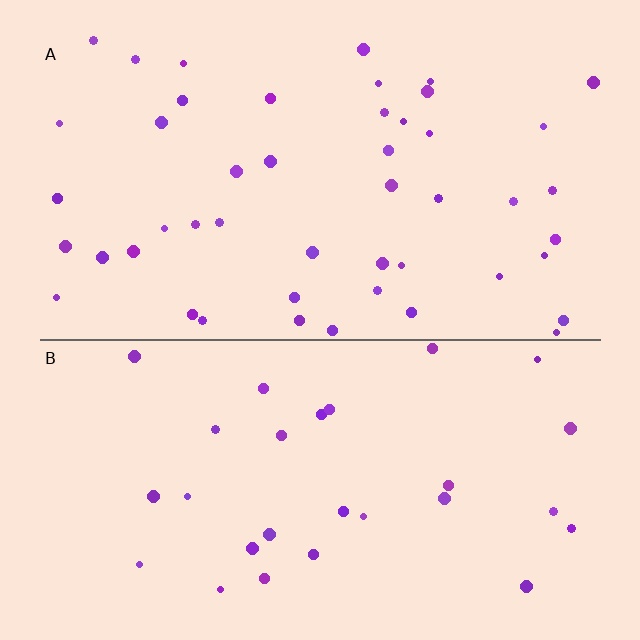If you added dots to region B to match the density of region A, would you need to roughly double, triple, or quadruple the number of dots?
Approximately double.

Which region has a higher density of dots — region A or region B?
A (the top).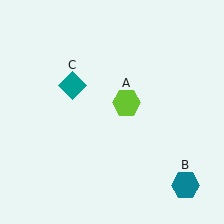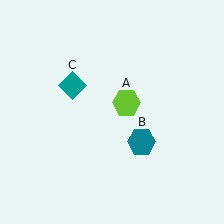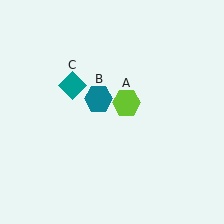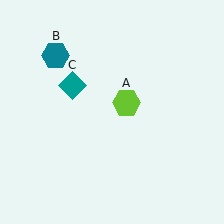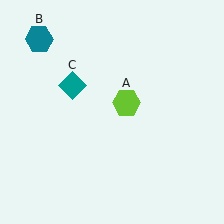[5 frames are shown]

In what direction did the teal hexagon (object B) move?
The teal hexagon (object B) moved up and to the left.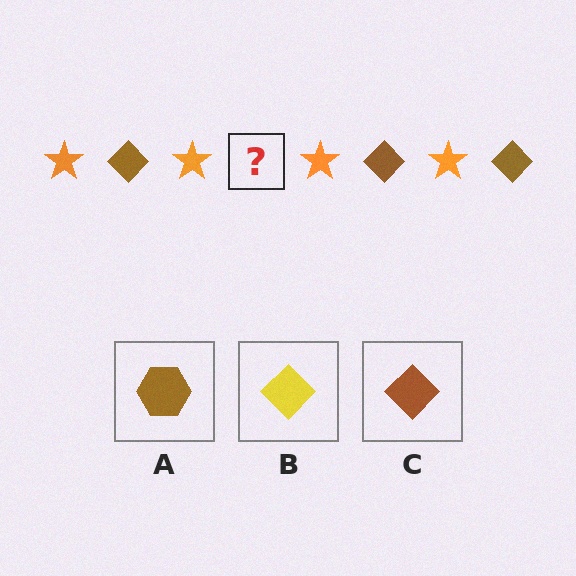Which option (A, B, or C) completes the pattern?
C.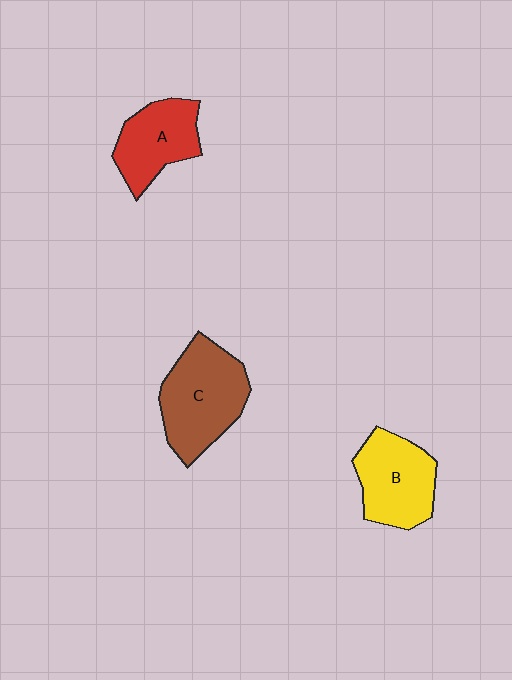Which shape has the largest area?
Shape C (brown).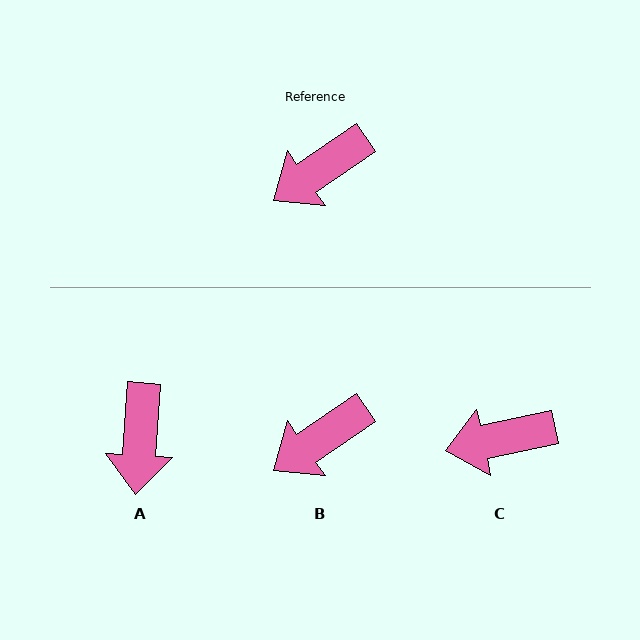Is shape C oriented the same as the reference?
No, it is off by about 22 degrees.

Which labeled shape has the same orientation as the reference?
B.